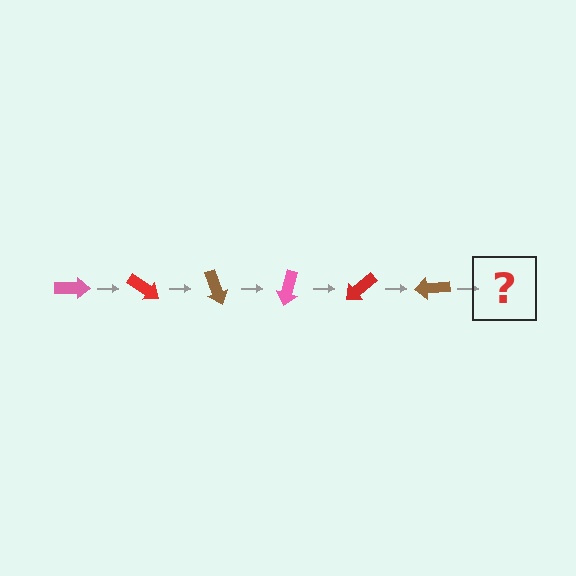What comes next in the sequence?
The next element should be a pink arrow, rotated 210 degrees from the start.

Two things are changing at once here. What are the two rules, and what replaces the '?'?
The two rules are that it rotates 35 degrees each step and the color cycles through pink, red, and brown. The '?' should be a pink arrow, rotated 210 degrees from the start.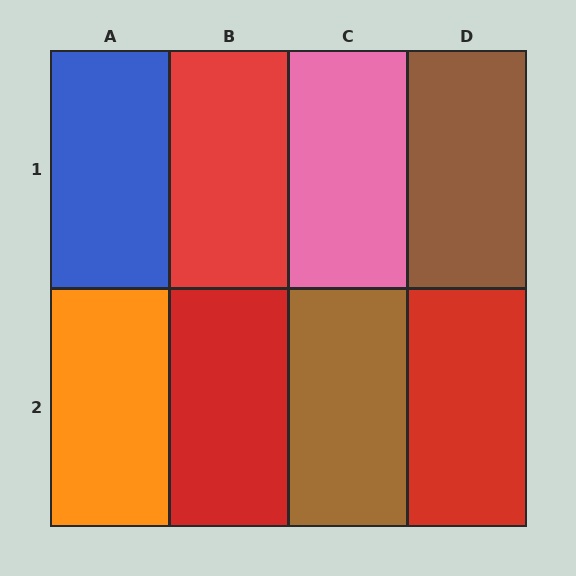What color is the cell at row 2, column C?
Brown.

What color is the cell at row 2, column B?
Red.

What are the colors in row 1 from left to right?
Blue, red, pink, brown.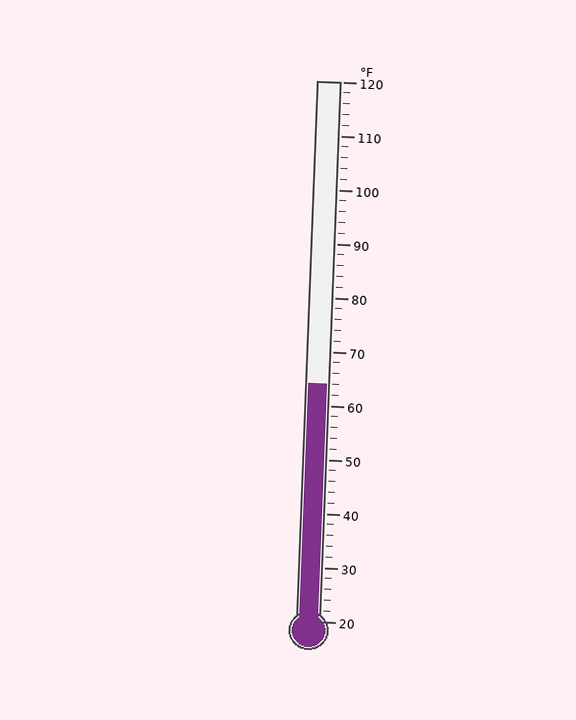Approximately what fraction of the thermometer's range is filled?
The thermometer is filled to approximately 45% of its range.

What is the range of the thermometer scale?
The thermometer scale ranges from 20°F to 120°F.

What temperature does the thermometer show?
The thermometer shows approximately 64°F.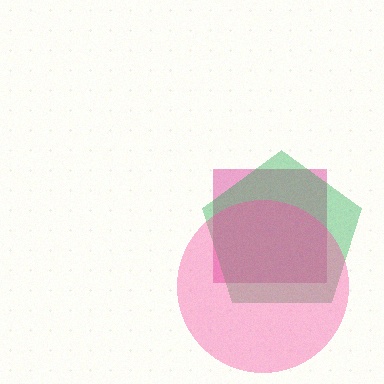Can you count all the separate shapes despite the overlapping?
Yes, there are 3 separate shapes.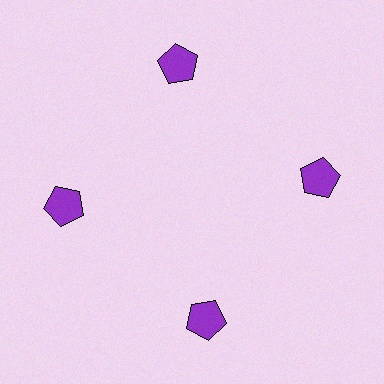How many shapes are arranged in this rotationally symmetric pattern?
There are 4 shapes, arranged in 4 groups of 1.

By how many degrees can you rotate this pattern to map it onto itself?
The pattern maps onto itself every 90 degrees of rotation.